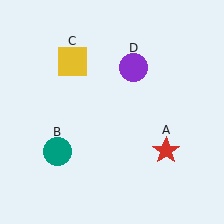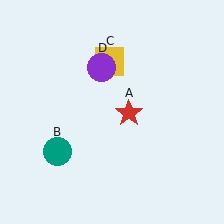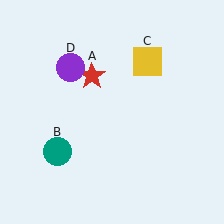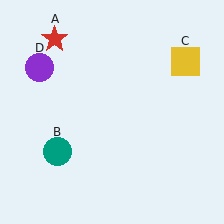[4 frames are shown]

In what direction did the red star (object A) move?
The red star (object A) moved up and to the left.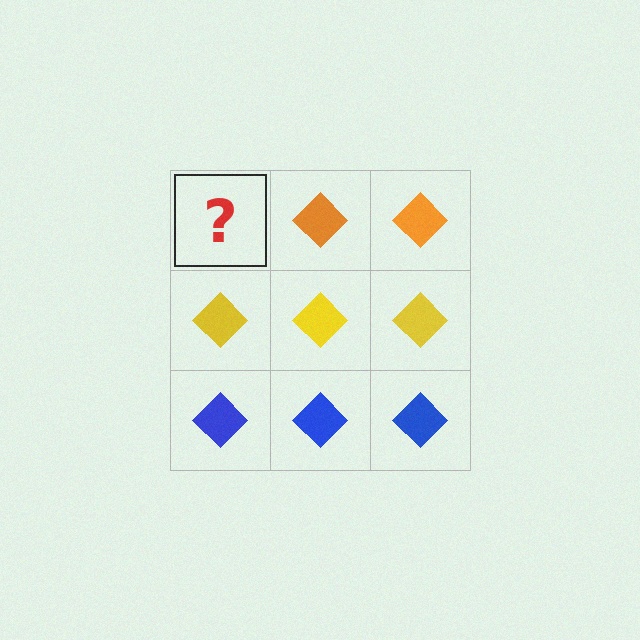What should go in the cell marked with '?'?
The missing cell should contain an orange diamond.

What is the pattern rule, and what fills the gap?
The rule is that each row has a consistent color. The gap should be filled with an orange diamond.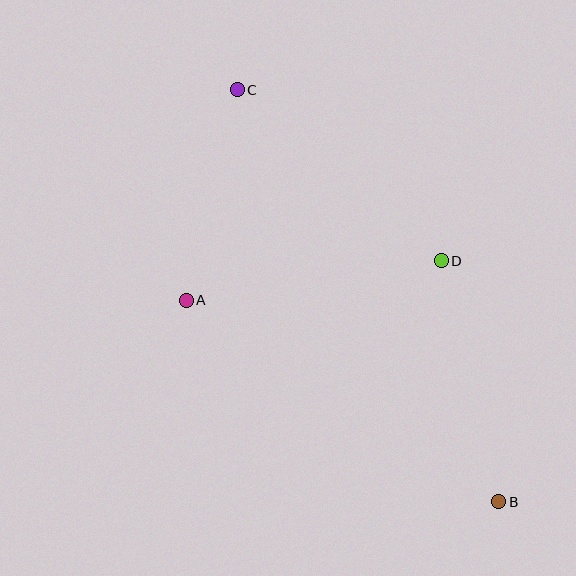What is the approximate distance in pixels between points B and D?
The distance between B and D is approximately 248 pixels.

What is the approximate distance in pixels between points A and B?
The distance between A and B is approximately 372 pixels.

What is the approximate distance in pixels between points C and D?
The distance between C and D is approximately 266 pixels.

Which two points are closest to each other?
Points A and C are closest to each other.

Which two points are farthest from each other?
Points B and C are farthest from each other.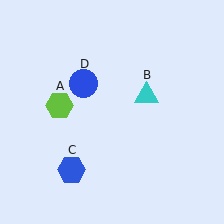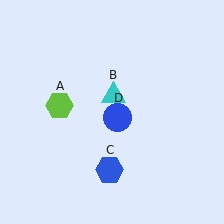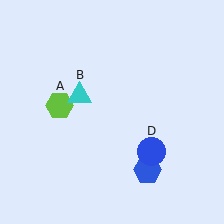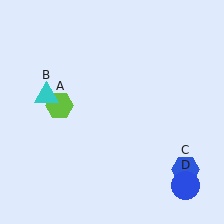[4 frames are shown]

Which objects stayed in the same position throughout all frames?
Lime hexagon (object A) remained stationary.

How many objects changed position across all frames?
3 objects changed position: cyan triangle (object B), blue hexagon (object C), blue circle (object D).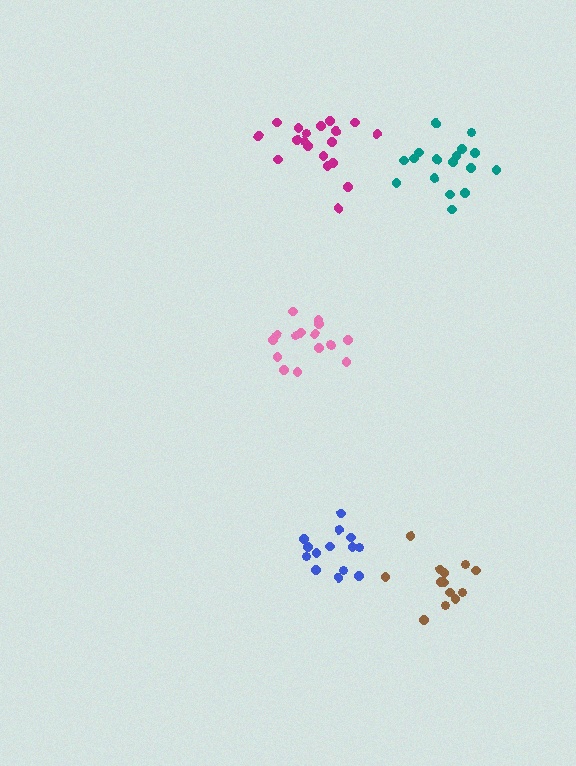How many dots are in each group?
Group 1: 14 dots, Group 2: 16 dots, Group 3: 17 dots, Group 4: 13 dots, Group 5: 19 dots (79 total).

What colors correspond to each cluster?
The clusters are colored: blue, pink, teal, brown, magenta.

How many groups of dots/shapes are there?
There are 5 groups.